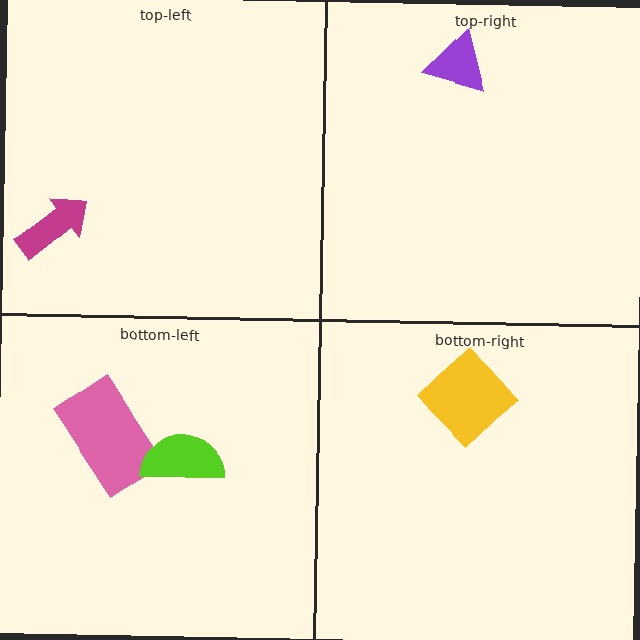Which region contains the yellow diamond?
The bottom-right region.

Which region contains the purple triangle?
The top-right region.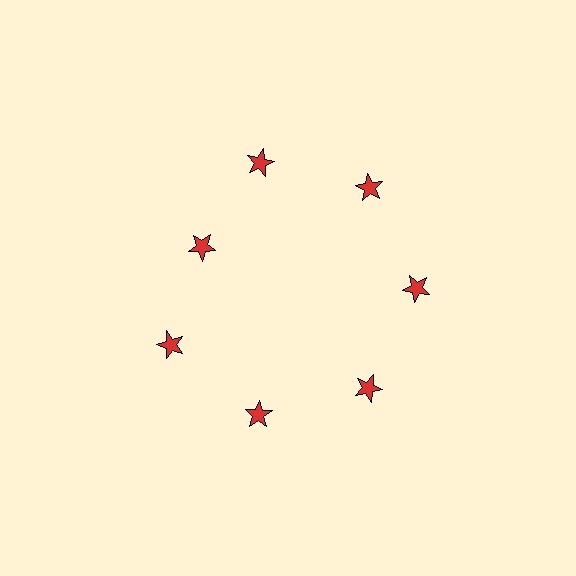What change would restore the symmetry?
The symmetry would be restored by moving it outward, back onto the ring so that all 7 stars sit at equal angles and equal distance from the center.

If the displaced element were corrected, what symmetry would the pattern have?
It would have 7-fold rotational symmetry — the pattern would map onto itself every 51 degrees.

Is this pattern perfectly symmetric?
No. The 7 red stars are arranged in a ring, but one element near the 10 o'clock position is pulled inward toward the center, breaking the 7-fold rotational symmetry.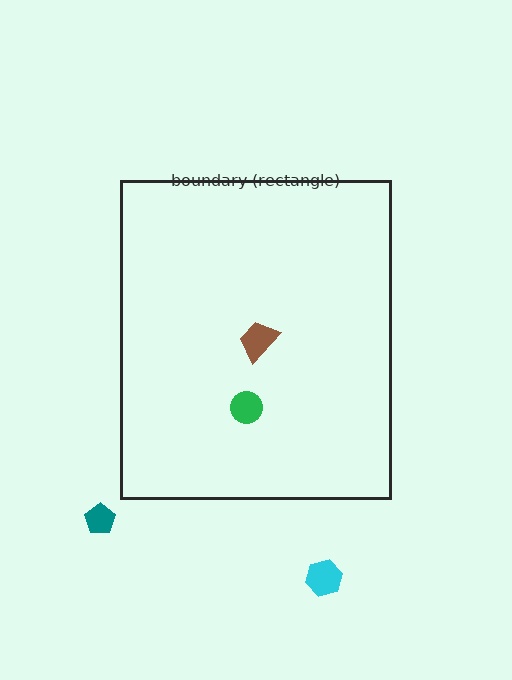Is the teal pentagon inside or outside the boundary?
Outside.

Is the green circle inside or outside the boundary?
Inside.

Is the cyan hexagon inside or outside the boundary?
Outside.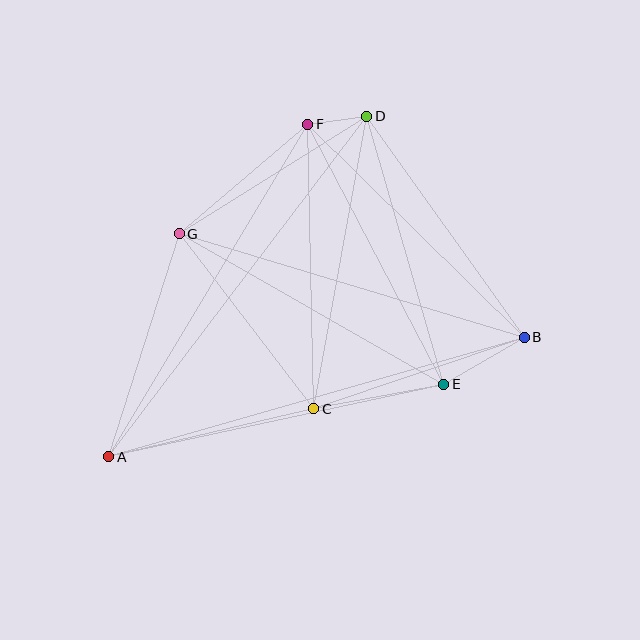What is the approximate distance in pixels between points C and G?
The distance between C and G is approximately 220 pixels.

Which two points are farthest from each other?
Points A and B are farthest from each other.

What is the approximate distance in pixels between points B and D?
The distance between B and D is approximately 272 pixels.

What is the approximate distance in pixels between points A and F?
The distance between A and F is approximately 387 pixels.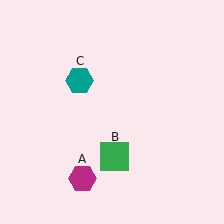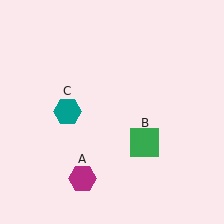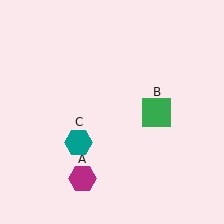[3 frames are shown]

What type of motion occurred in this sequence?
The green square (object B), teal hexagon (object C) rotated counterclockwise around the center of the scene.